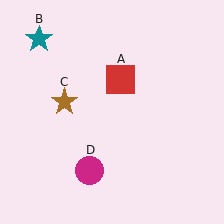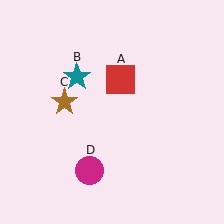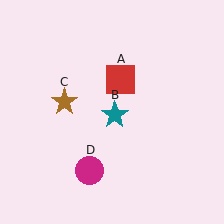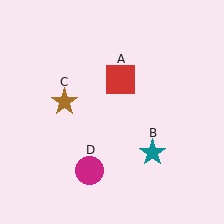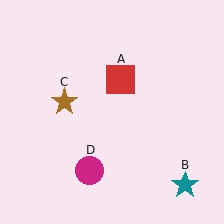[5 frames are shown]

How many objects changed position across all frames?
1 object changed position: teal star (object B).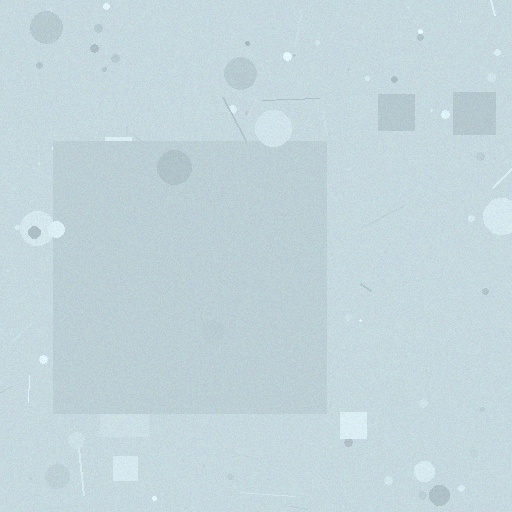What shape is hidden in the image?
A square is hidden in the image.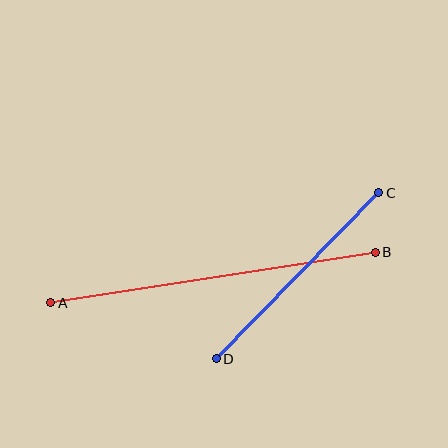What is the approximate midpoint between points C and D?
The midpoint is at approximately (298, 276) pixels.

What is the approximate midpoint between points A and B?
The midpoint is at approximately (213, 278) pixels.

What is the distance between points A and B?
The distance is approximately 328 pixels.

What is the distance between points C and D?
The distance is approximately 232 pixels.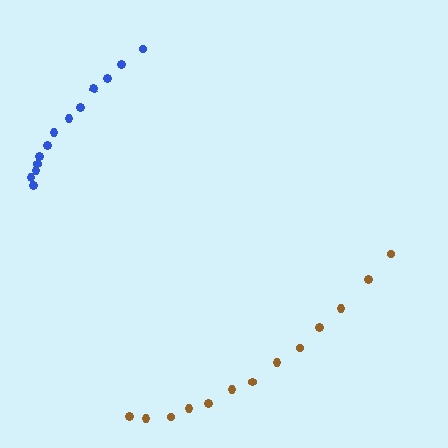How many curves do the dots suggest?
There are 2 distinct paths.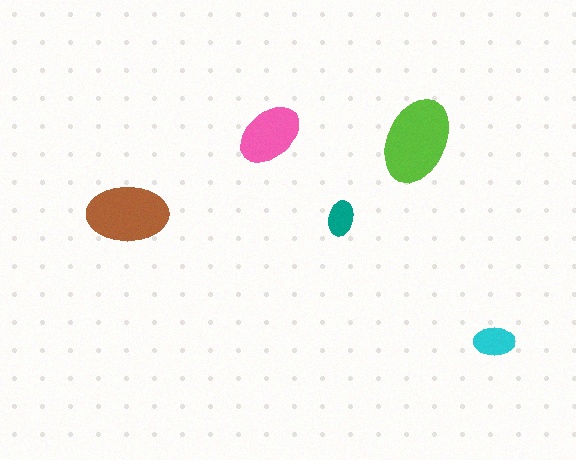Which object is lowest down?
The cyan ellipse is bottommost.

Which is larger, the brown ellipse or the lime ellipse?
The lime one.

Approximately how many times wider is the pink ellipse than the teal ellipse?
About 2 times wider.